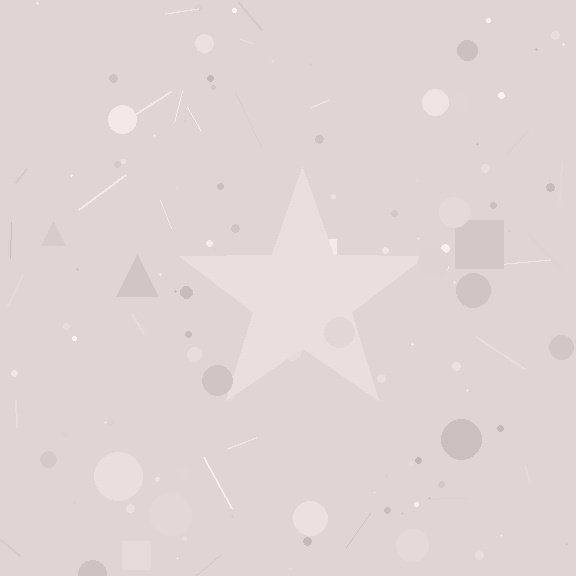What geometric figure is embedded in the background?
A star is embedded in the background.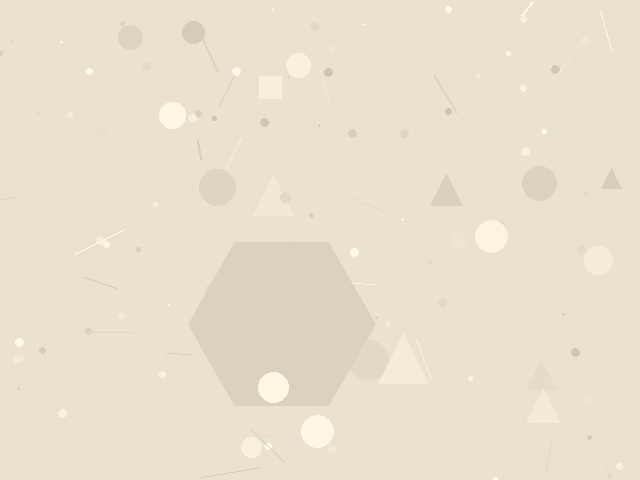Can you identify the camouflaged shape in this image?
The camouflaged shape is a hexagon.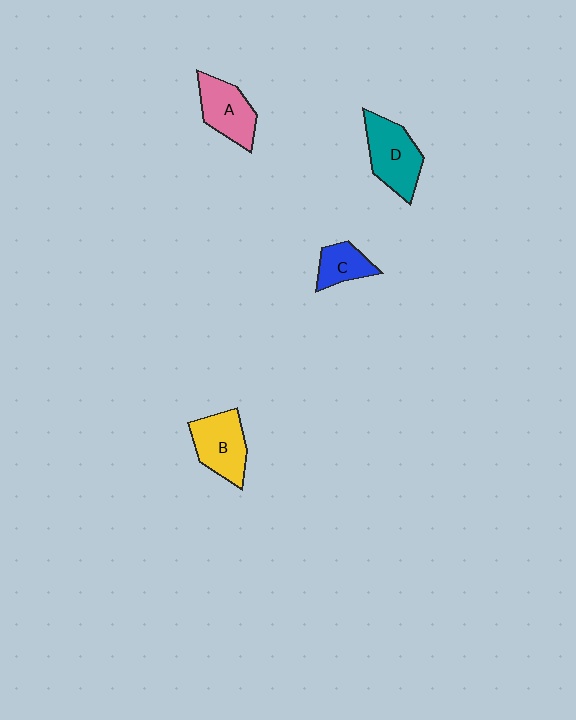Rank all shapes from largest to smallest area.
From largest to smallest: D (teal), B (yellow), A (pink), C (blue).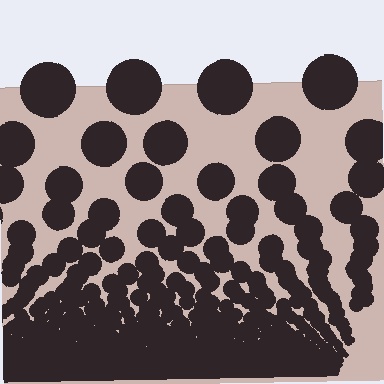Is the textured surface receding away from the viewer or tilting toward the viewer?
The surface appears to tilt toward the viewer. Texture elements get larger and sparser toward the top.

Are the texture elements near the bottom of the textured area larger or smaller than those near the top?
Smaller. The gradient is inverted — elements near the bottom are smaller and denser.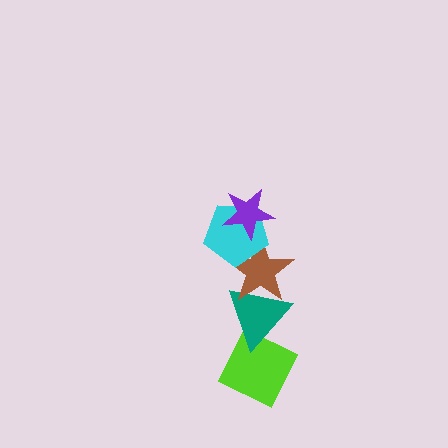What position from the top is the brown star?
The brown star is 3rd from the top.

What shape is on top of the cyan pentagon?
The purple star is on top of the cyan pentagon.